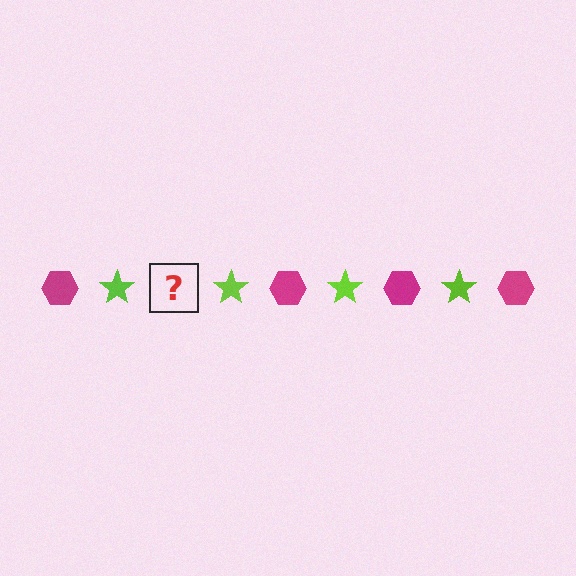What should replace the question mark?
The question mark should be replaced with a magenta hexagon.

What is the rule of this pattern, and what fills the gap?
The rule is that the pattern alternates between magenta hexagon and lime star. The gap should be filled with a magenta hexagon.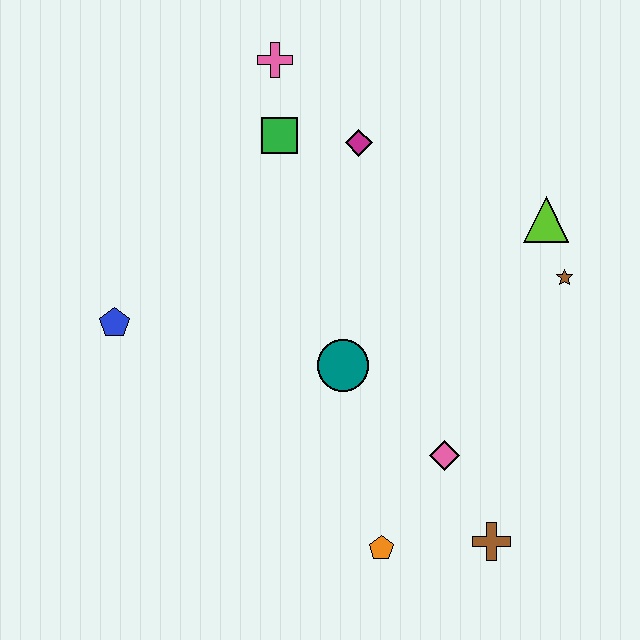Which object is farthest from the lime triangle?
The blue pentagon is farthest from the lime triangle.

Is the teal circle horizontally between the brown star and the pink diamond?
No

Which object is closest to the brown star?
The lime triangle is closest to the brown star.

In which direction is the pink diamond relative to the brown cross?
The pink diamond is above the brown cross.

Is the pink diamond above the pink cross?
No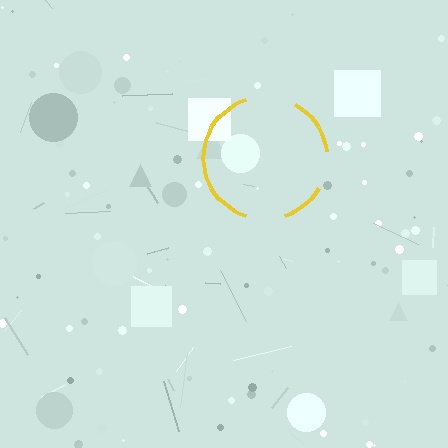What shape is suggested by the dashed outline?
The dashed outline suggests a circle.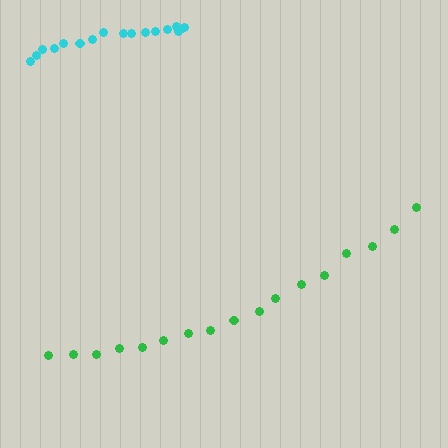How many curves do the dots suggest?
There are 2 distinct paths.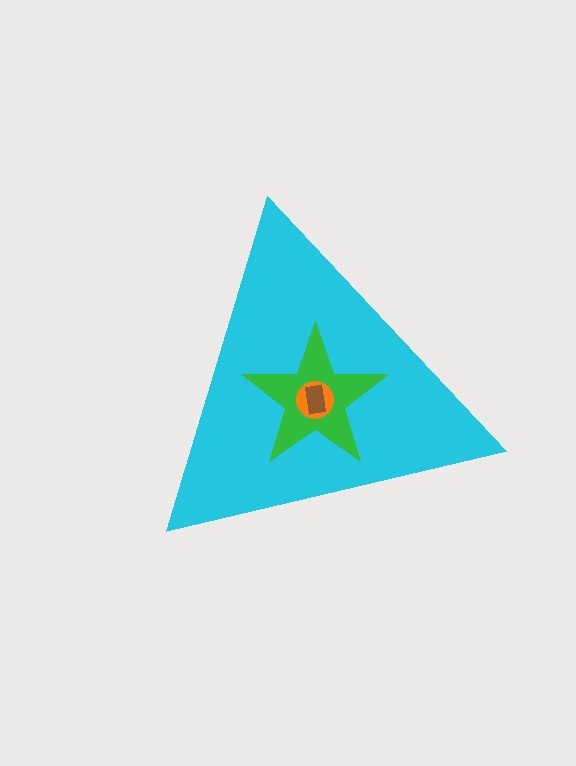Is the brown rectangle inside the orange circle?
Yes.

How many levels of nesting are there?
4.